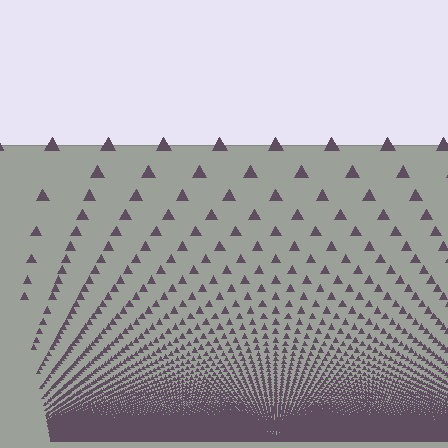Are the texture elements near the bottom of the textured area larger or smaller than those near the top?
Smaller. The gradient is inverted — elements near the bottom are smaller and denser.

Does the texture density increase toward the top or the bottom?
Density increases toward the bottom.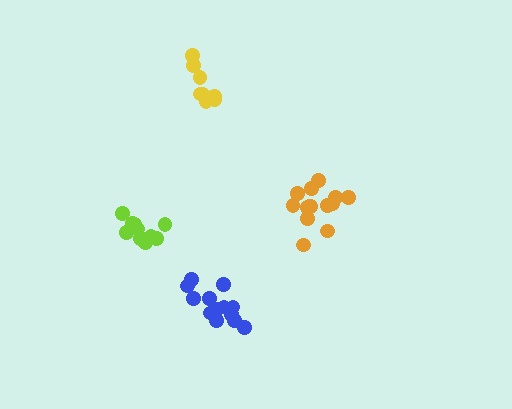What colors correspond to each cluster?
The clusters are colored: yellow, orange, blue, lime.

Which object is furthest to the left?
The lime cluster is leftmost.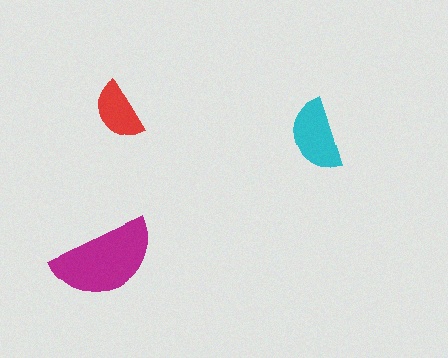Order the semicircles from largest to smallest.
the magenta one, the cyan one, the red one.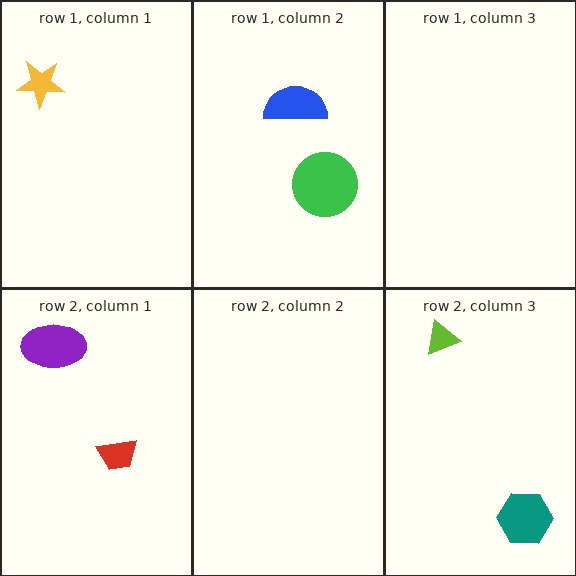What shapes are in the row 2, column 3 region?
The lime triangle, the teal hexagon.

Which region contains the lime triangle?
The row 2, column 3 region.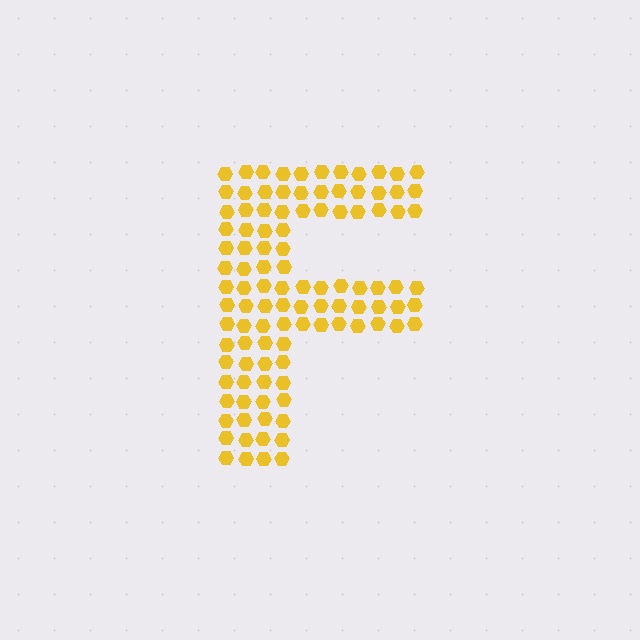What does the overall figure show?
The overall figure shows the letter F.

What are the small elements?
The small elements are hexagons.